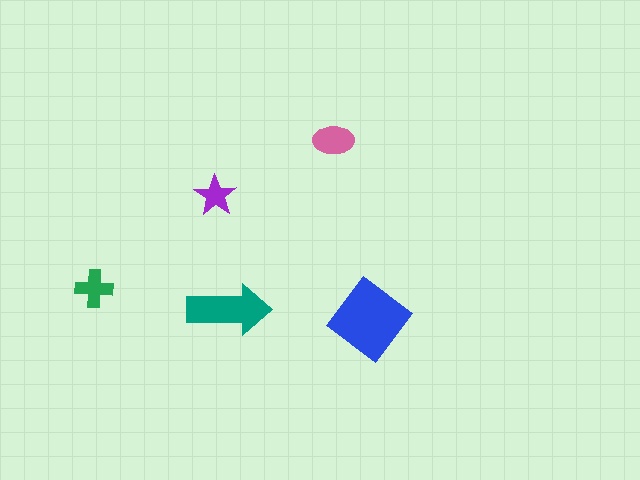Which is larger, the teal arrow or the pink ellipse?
The teal arrow.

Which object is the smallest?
The purple star.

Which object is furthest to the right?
The blue diamond is rightmost.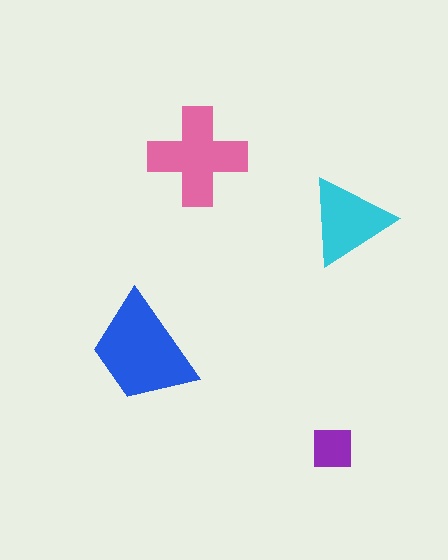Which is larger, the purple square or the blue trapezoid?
The blue trapezoid.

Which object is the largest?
The blue trapezoid.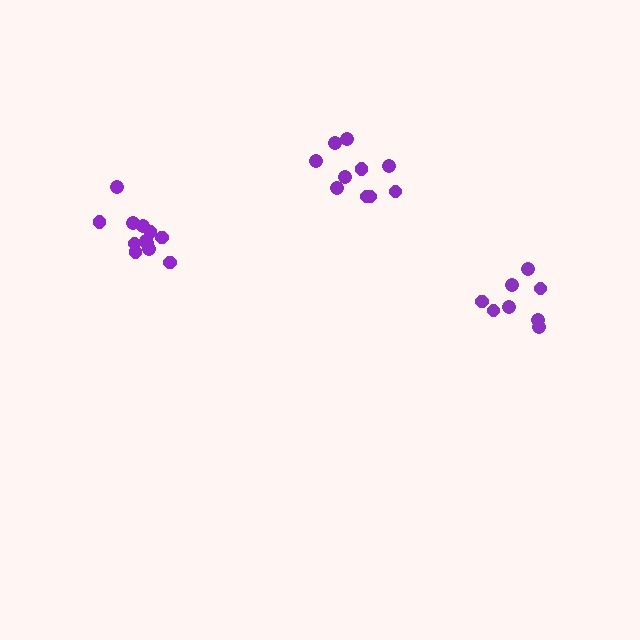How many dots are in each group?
Group 1: 8 dots, Group 2: 10 dots, Group 3: 12 dots (30 total).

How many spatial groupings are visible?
There are 3 spatial groupings.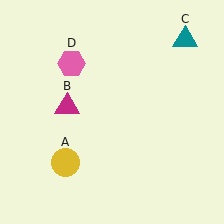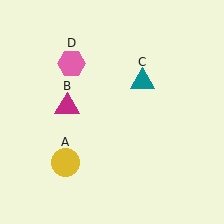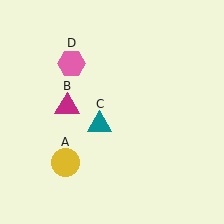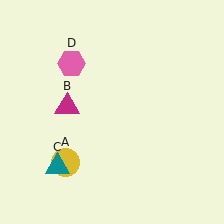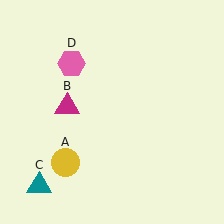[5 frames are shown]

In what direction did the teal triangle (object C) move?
The teal triangle (object C) moved down and to the left.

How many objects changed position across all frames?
1 object changed position: teal triangle (object C).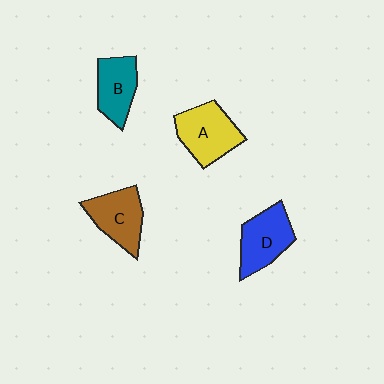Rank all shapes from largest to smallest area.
From largest to smallest: A (yellow), D (blue), C (brown), B (teal).